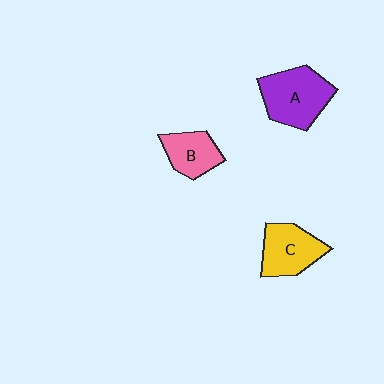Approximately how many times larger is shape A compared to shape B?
Approximately 1.6 times.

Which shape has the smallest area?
Shape B (pink).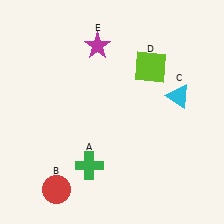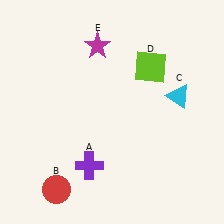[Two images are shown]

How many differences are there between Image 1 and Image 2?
There is 1 difference between the two images.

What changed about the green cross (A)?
In Image 1, A is green. In Image 2, it changed to purple.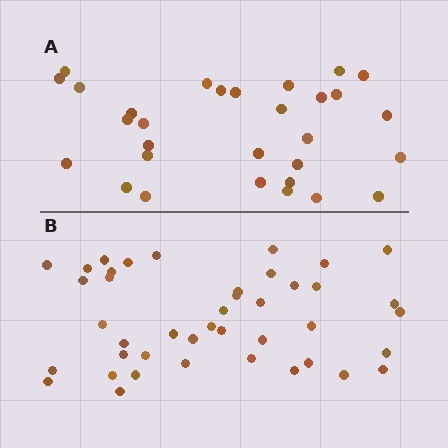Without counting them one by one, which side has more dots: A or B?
Region B (the bottom region) has more dots.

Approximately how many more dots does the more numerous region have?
Region B has roughly 12 or so more dots than region A.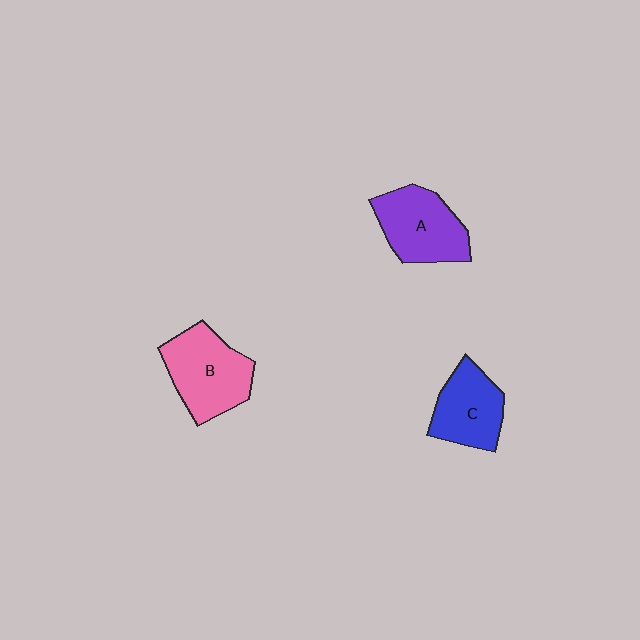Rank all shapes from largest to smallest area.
From largest to smallest: B (pink), A (purple), C (blue).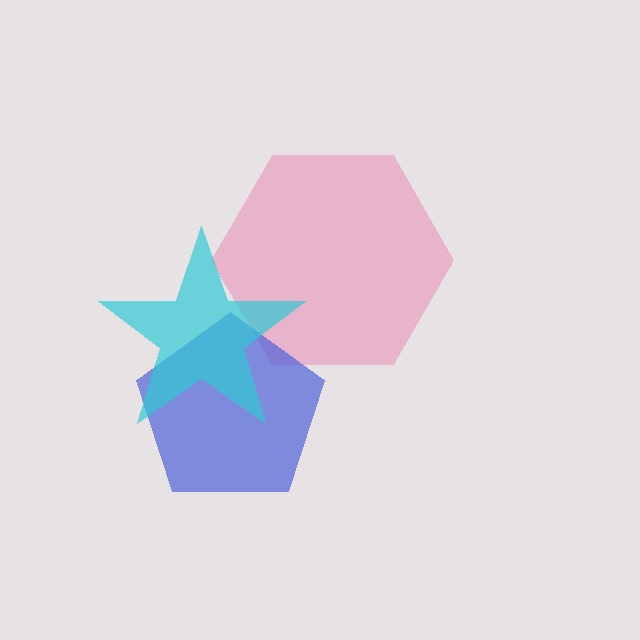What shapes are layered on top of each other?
The layered shapes are: a pink hexagon, a blue pentagon, a cyan star.